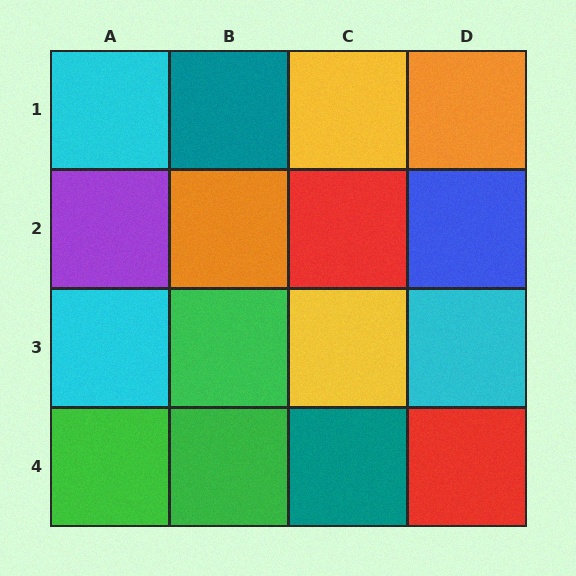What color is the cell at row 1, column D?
Orange.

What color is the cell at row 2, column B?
Orange.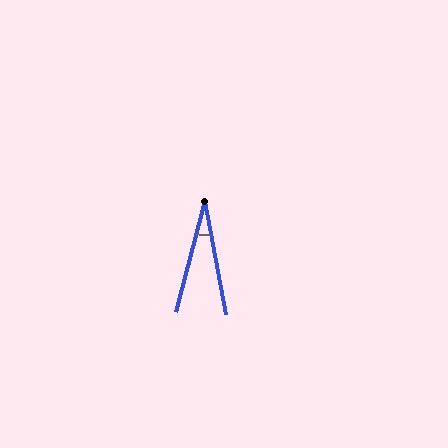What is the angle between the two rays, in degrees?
Approximately 26 degrees.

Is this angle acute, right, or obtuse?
It is acute.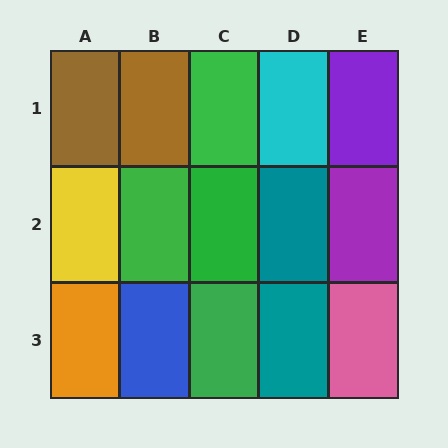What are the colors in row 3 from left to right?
Orange, blue, green, teal, pink.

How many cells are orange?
1 cell is orange.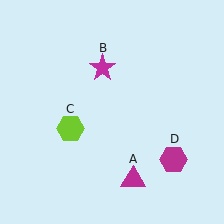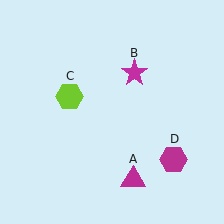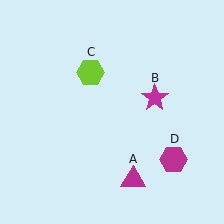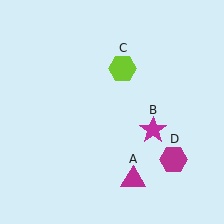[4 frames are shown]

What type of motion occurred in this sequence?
The magenta star (object B), lime hexagon (object C) rotated clockwise around the center of the scene.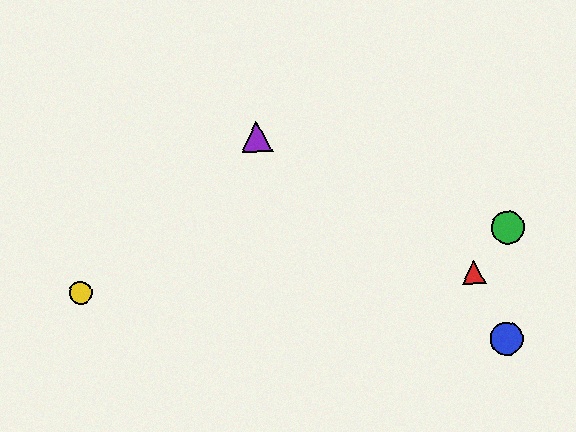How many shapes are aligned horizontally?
2 shapes (the red triangle, the yellow circle) are aligned horizontally.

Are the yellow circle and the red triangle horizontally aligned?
Yes, both are at y≈293.